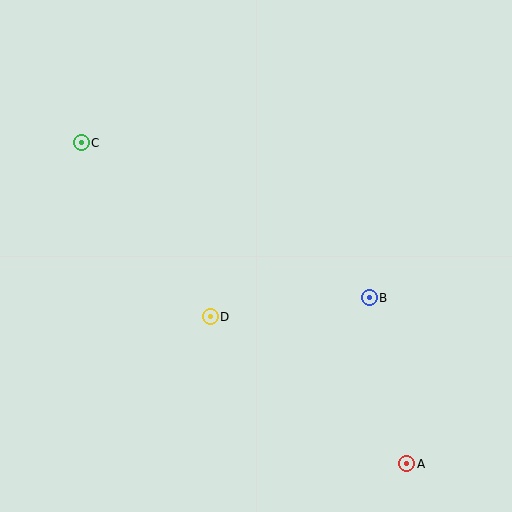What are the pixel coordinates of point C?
Point C is at (81, 143).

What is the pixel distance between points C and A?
The distance between C and A is 457 pixels.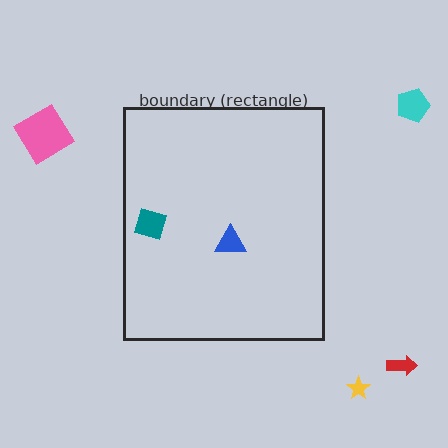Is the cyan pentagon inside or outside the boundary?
Outside.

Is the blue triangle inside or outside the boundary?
Inside.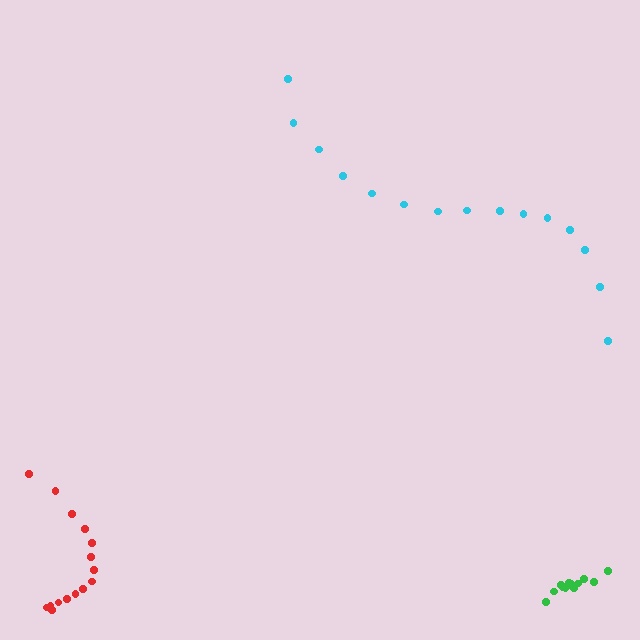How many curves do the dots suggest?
There are 3 distinct paths.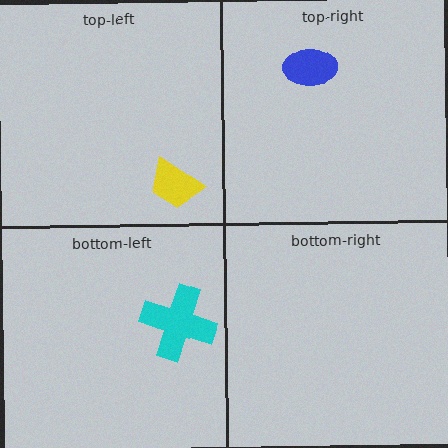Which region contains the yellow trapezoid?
The top-left region.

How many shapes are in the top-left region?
1.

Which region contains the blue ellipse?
The top-right region.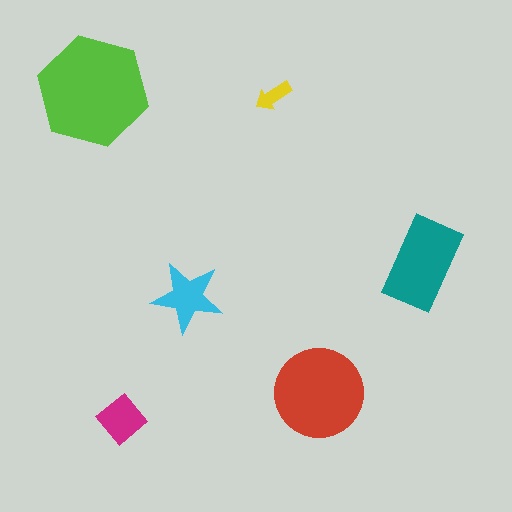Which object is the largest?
The lime hexagon.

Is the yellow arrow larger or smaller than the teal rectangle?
Smaller.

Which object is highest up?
The lime hexagon is topmost.